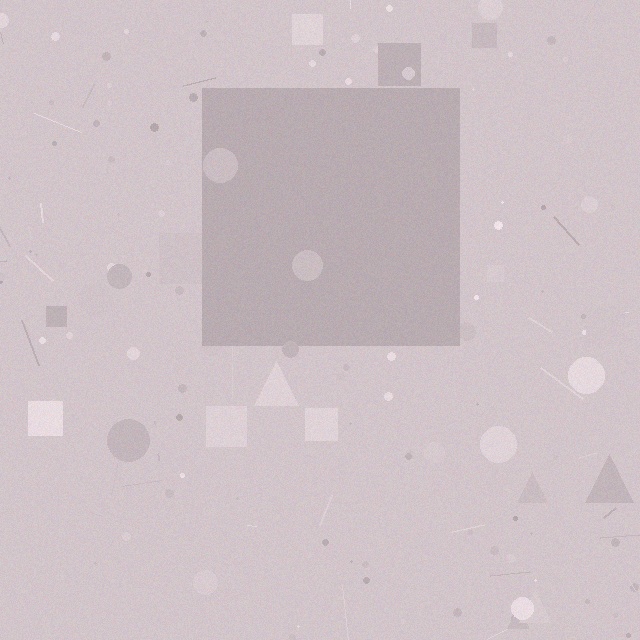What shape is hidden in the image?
A square is hidden in the image.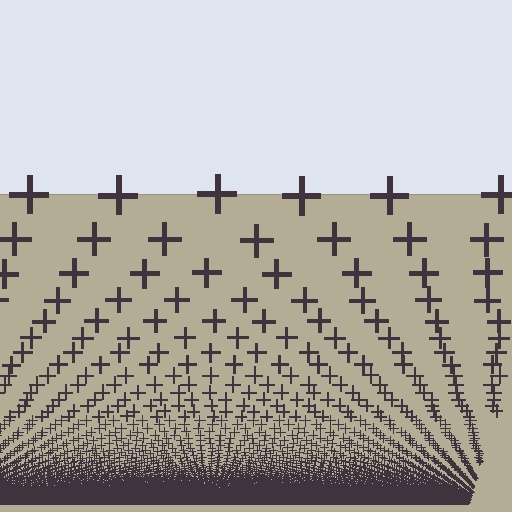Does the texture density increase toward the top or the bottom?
Density increases toward the bottom.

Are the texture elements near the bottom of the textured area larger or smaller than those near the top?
Smaller. The gradient is inverted — elements near the bottom are smaller and denser.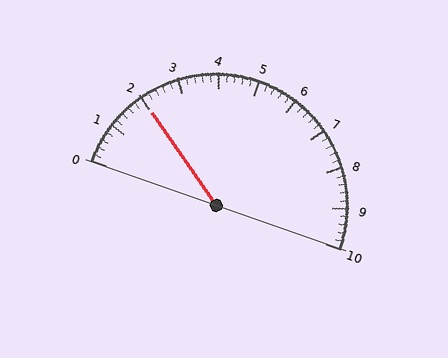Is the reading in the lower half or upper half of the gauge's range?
The reading is in the lower half of the range (0 to 10).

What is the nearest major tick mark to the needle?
The nearest major tick mark is 2.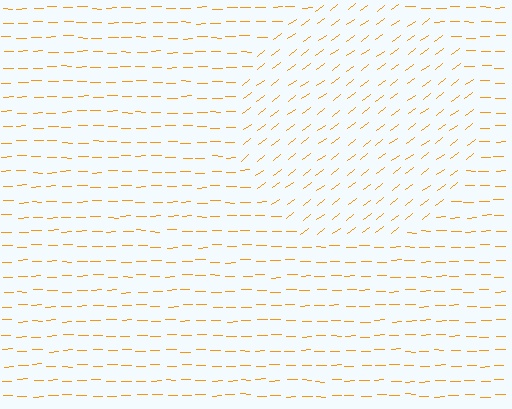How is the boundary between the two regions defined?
The boundary is defined purely by a change in line orientation (approximately 36 degrees difference). All lines are the same color and thickness.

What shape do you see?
I see a circle.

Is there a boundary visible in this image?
Yes, there is a texture boundary formed by a change in line orientation.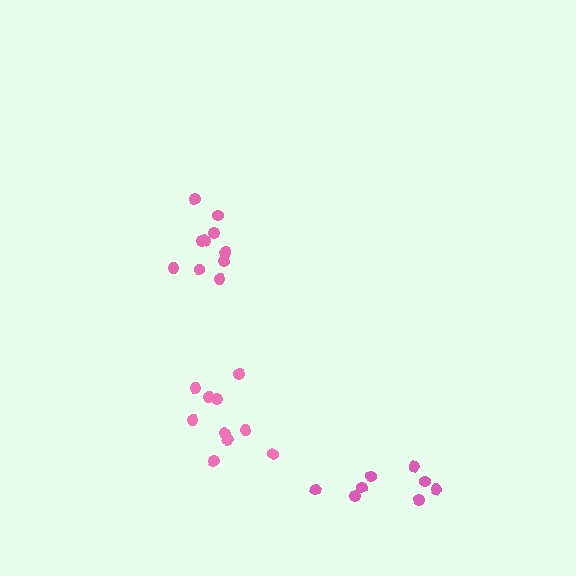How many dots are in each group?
Group 1: 10 dots, Group 2: 10 dots, Group 3: 8 dots (28 total).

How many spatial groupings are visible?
There are 3 spatial groupings.